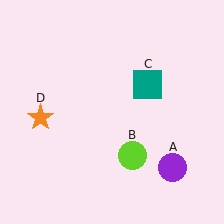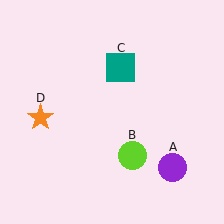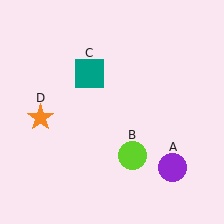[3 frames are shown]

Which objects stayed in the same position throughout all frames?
Purple circle (object A) and lime circle (object B) and orange star (object D) remained stationary.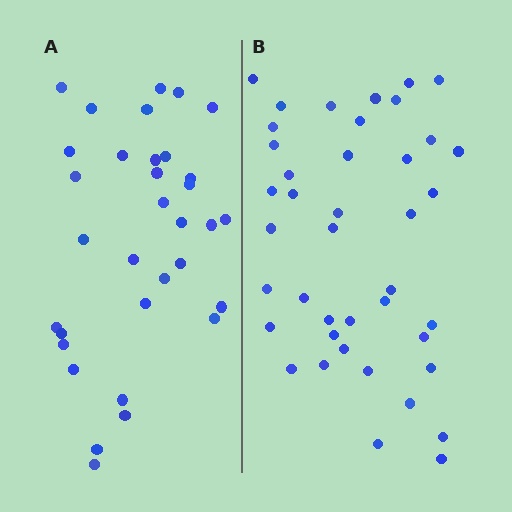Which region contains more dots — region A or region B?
Region B (the right region) has more dots.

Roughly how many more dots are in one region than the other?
Region B has roughly 8 or so more dots than region A.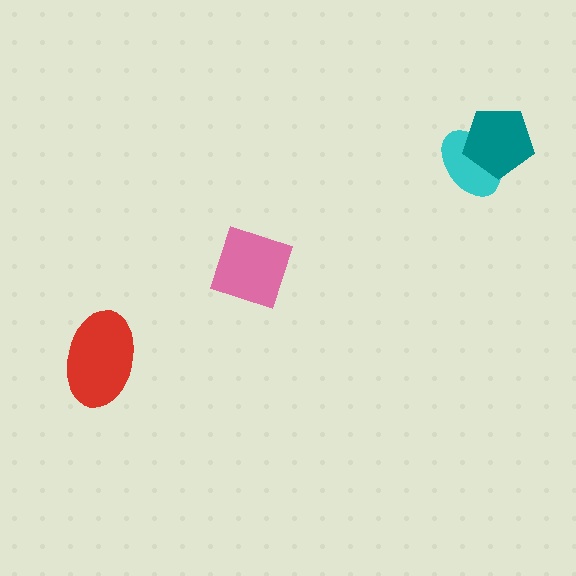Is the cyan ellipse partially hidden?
Yes, it is partially covered by another shape.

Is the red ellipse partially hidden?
No, no other shape covers it.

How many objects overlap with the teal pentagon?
1 object overlaps with the teal pentagon.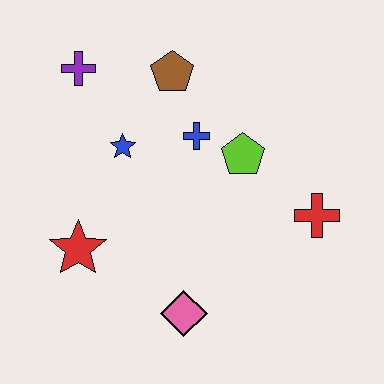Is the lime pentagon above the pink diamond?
Yes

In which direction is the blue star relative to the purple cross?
The blue star is below the purple cross.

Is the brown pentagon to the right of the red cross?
No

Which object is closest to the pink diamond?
The red star is closest to the pink diamond.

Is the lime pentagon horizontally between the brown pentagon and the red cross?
Yes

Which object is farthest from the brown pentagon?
The pink diamond is farthest from the brown pentagon.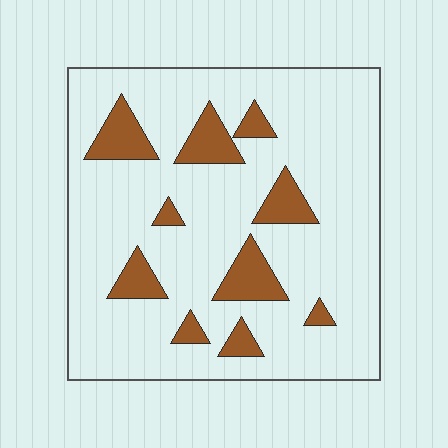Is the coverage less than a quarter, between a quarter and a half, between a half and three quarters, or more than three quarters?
Less than a quarter.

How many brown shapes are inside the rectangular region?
10.